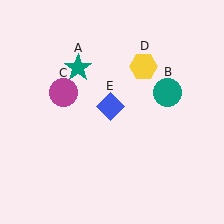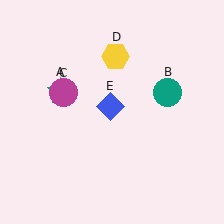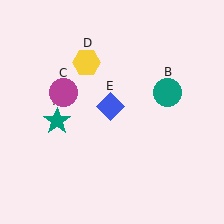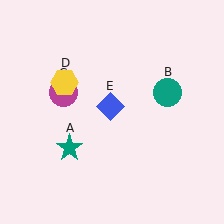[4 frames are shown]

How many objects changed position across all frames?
2 objects changed position: teal star (object A), yellow hexagon (object D).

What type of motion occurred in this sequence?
The teal star (object A), yellow hexagon (object D) rotated counterclockwise around the center of the scene.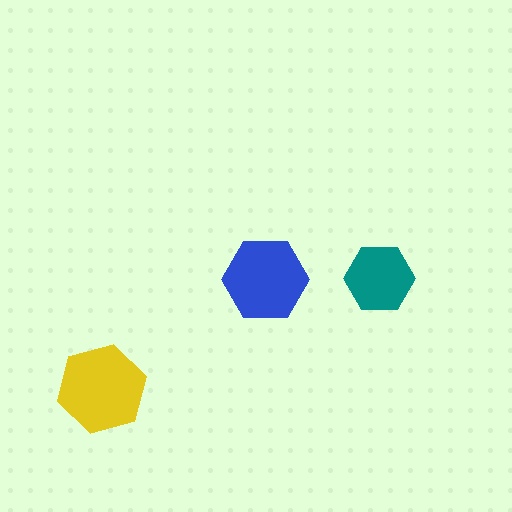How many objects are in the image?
There are 3 objects in the image.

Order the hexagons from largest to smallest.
the yellow one, the blue one, the teal one.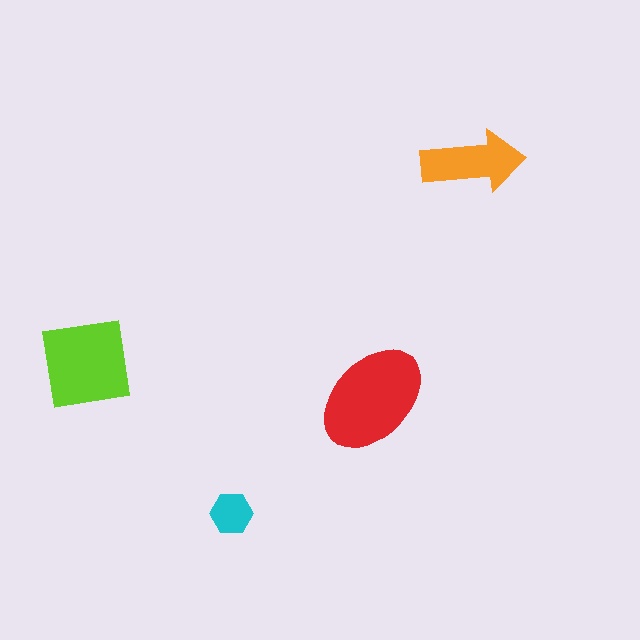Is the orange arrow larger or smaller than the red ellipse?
Smaller.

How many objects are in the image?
There are 4 objects in the image.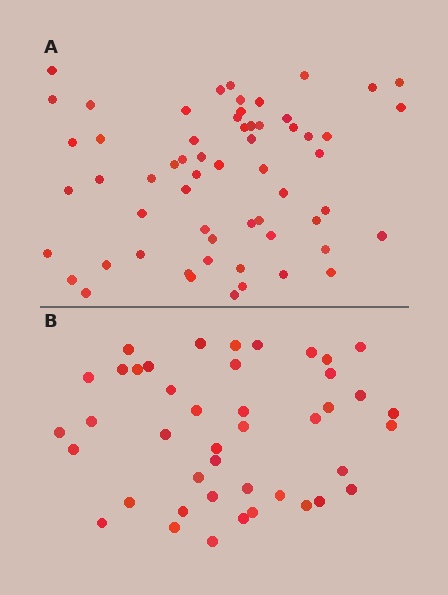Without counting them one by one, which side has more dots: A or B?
Region A (the top region) has more dots.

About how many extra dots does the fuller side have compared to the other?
Region A has approximately 15 more dots than region B.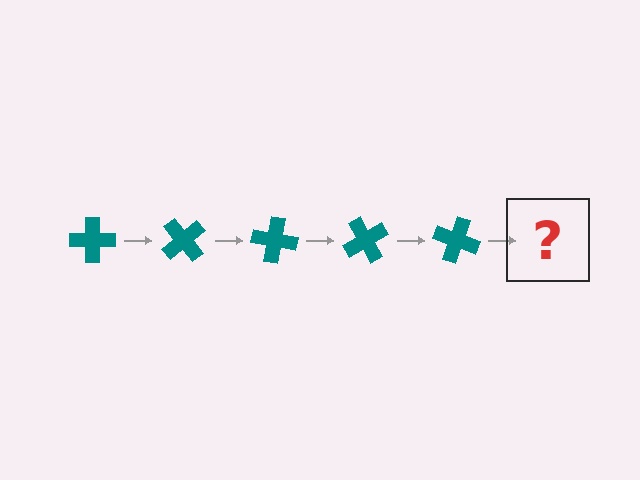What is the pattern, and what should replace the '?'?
The pattern is that the cross rotates 50 degrees each step. The '?' should be a teal cross rotated 250 degrees.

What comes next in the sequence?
The next element should be a teal cross rotated 250 degrees.